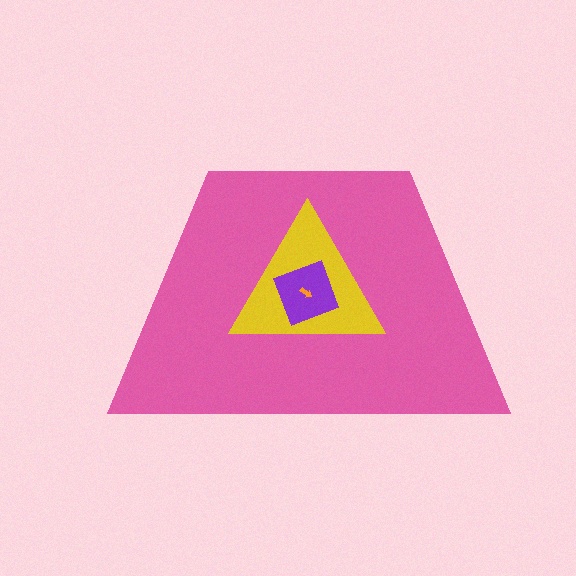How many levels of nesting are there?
4.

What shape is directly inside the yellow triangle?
The purple square.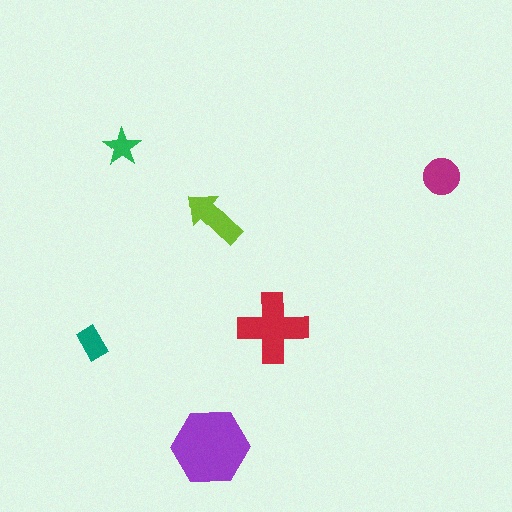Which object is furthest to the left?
The teal rectangle is leftmost.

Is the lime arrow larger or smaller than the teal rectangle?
Larger.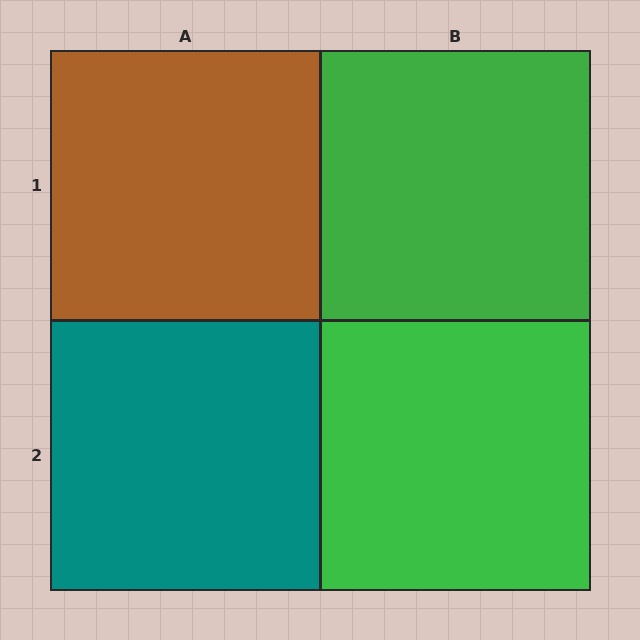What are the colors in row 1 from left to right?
Brown, green.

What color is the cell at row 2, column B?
Green.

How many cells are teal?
1 cell is teal.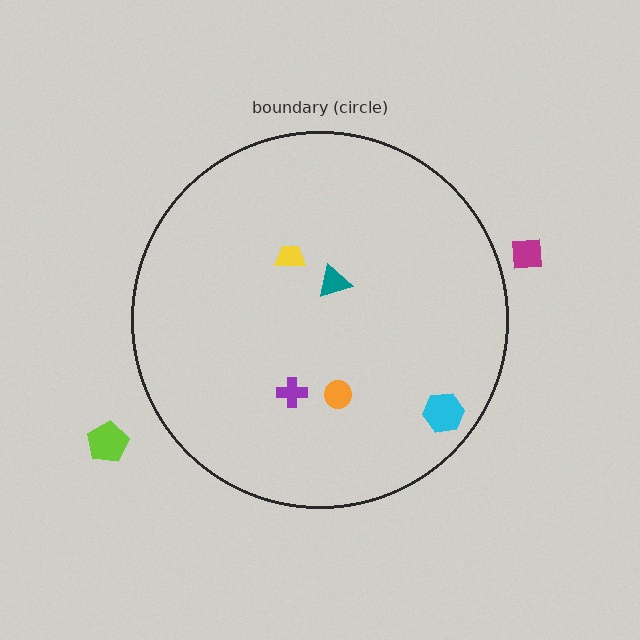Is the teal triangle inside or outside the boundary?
Inside.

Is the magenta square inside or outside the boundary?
Outside.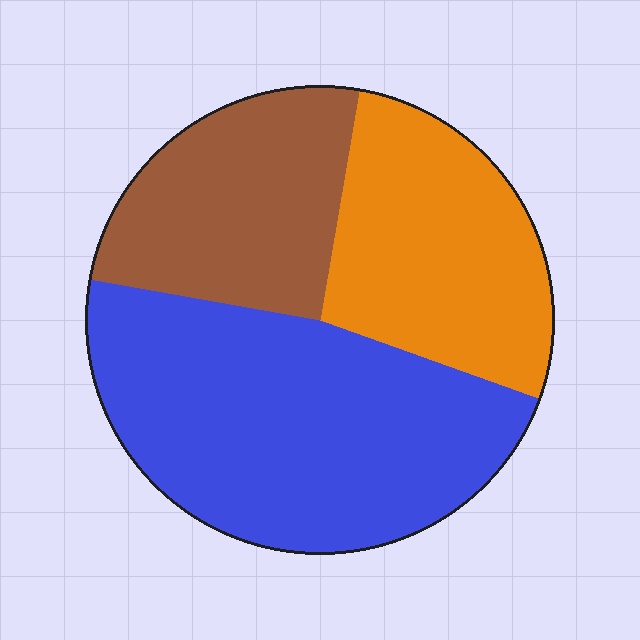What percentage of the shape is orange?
Orange covers roughly 30% of the shape.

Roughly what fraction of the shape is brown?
Brown takes up about one quarter (1/4) of the shape.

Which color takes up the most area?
Blue, at roughly 45%.